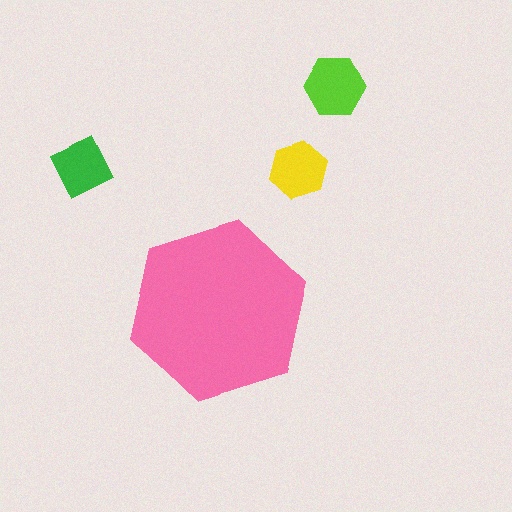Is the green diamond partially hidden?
No, the green diamond is fully visible.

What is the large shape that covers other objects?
A pink hexagon.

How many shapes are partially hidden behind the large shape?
0 shapes are partially hidden.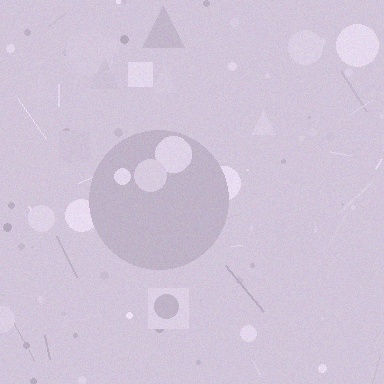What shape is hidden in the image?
A circle is hidden in the image.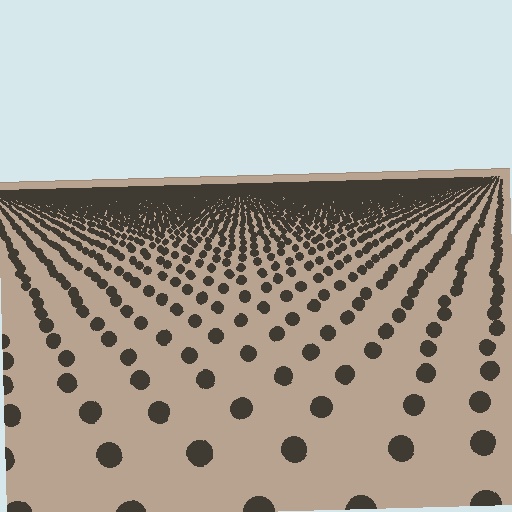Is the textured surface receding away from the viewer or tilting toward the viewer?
The surface is receding away from the viewer. Texture elements get smaller and denser toward the top.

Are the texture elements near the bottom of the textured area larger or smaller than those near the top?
Larger. Near the bottom, elements are closer to the viewer and appear at a bigger on-screen size.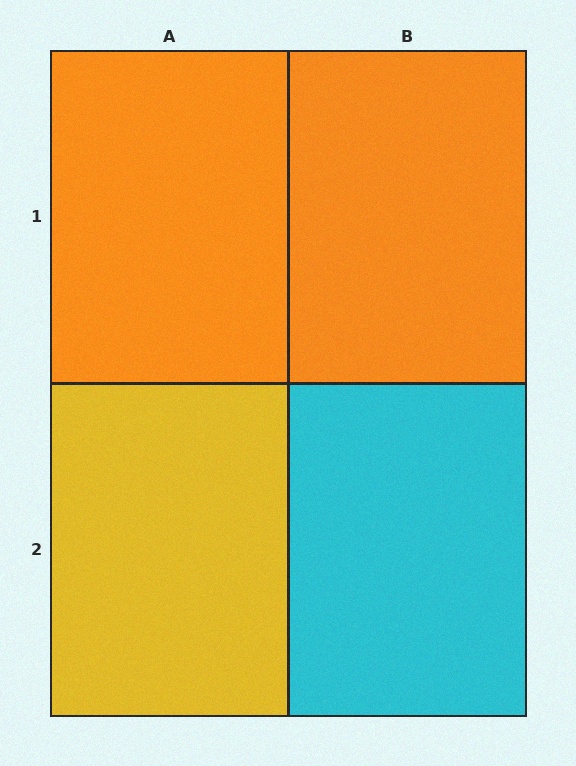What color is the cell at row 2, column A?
Yellow.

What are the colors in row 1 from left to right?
Orange, orange.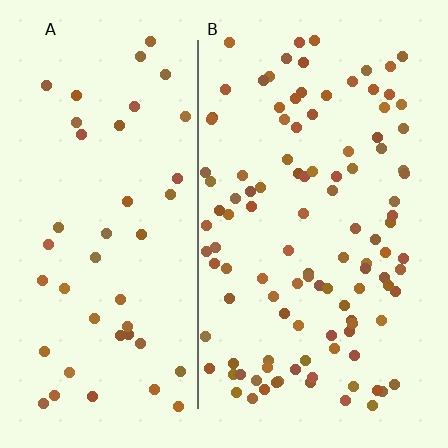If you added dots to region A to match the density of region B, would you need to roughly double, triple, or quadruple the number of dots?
Approximately double.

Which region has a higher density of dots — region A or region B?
B (the right).